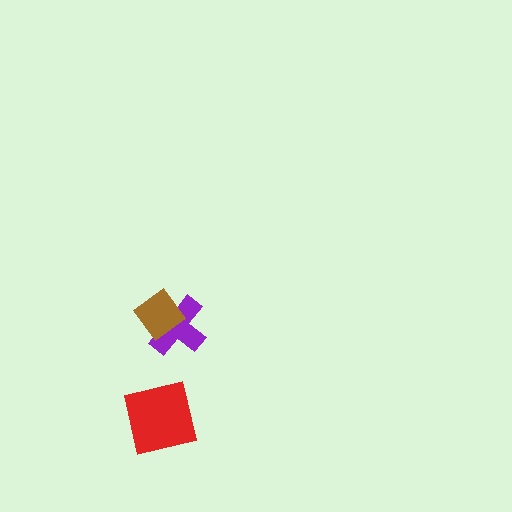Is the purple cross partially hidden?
Yes, it is partially covered by another shape.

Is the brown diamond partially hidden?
No, no other shape covers it.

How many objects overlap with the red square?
0 objects overlap with the red square.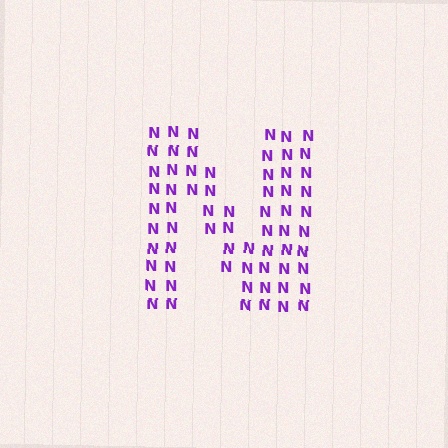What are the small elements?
The small elements are letter N's.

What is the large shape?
The large shape is the letter N.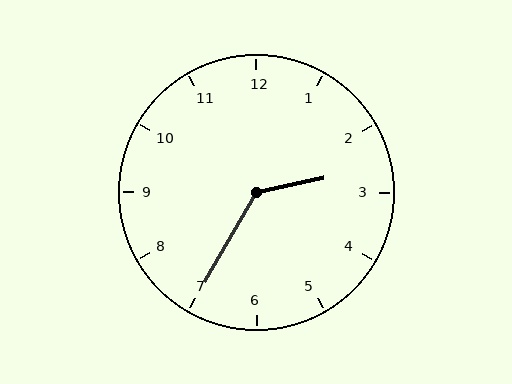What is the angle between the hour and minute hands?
Approximately 132 degrees.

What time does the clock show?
2:35.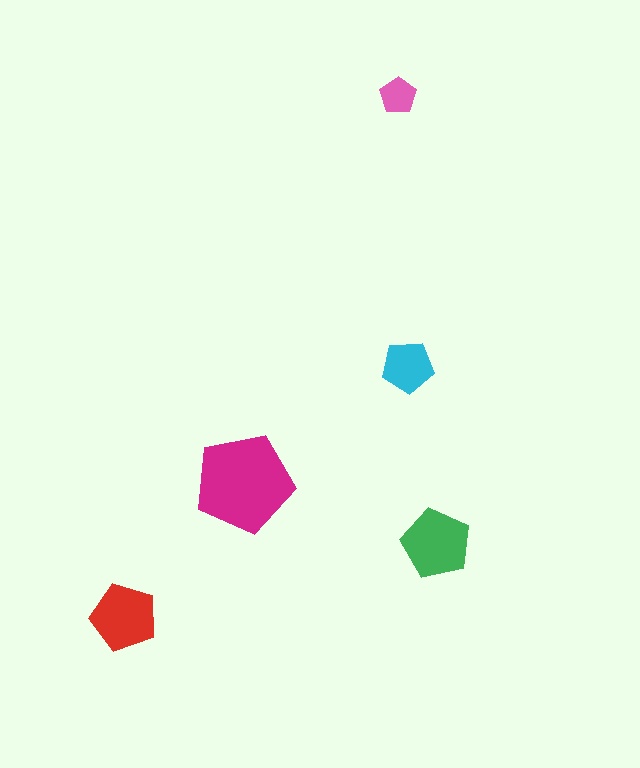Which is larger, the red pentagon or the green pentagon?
The green one.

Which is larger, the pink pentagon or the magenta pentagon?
The magenta one.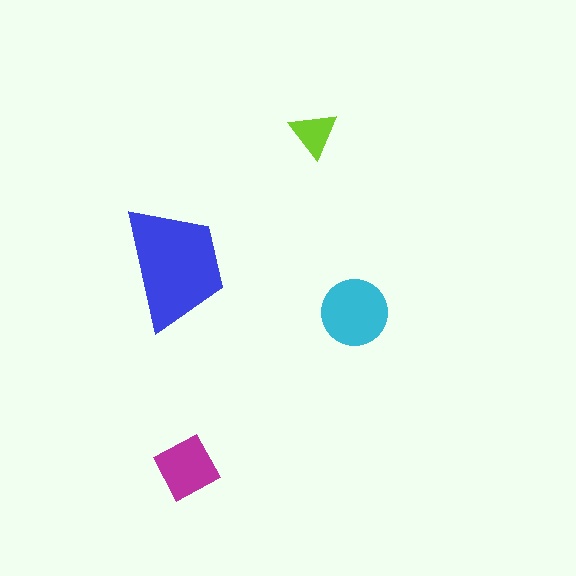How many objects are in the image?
There are 4 objects in the image.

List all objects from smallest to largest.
The lime triangle, the magenta diamond, the cyan circle, the blue trapezoid.